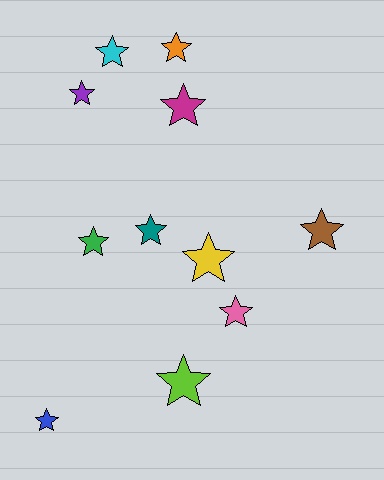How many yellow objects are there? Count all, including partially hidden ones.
There is 1 yellow object.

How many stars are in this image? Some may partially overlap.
There are 11 stars.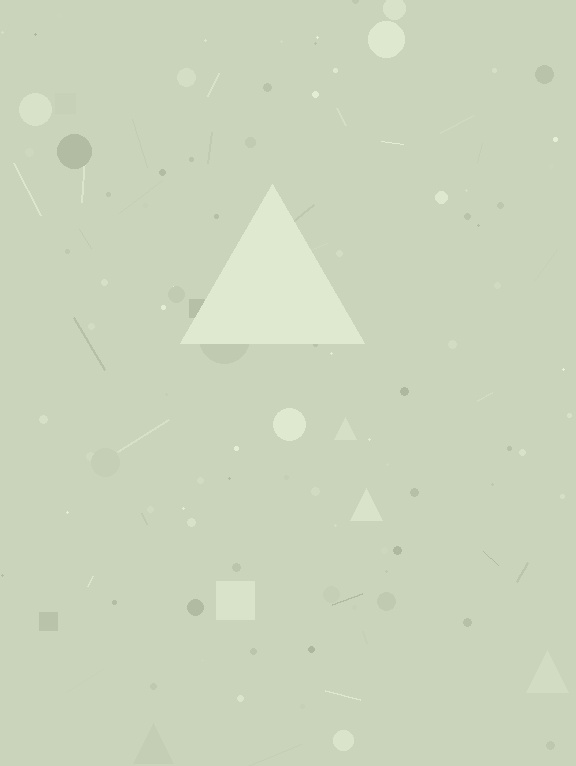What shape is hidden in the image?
A triangle is hidden in the image.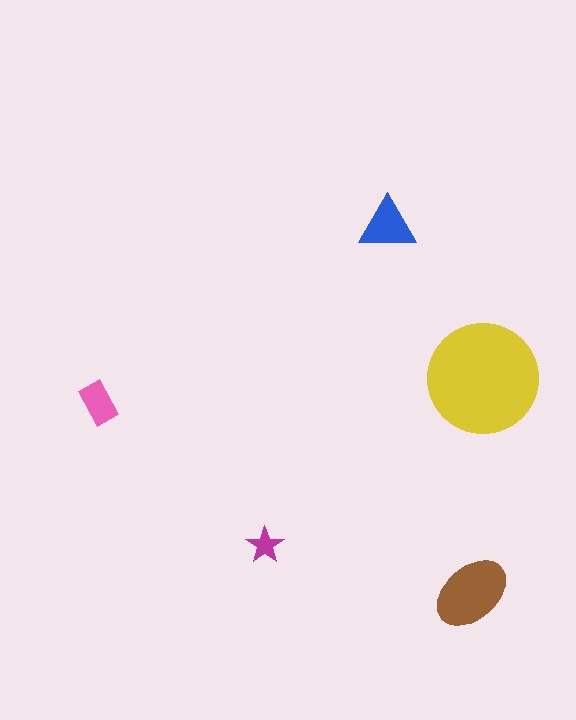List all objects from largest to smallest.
The yellow circle, the brown ellipse, the blue triangle, the pink rectangle, the magenta star.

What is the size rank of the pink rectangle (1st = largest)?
4th.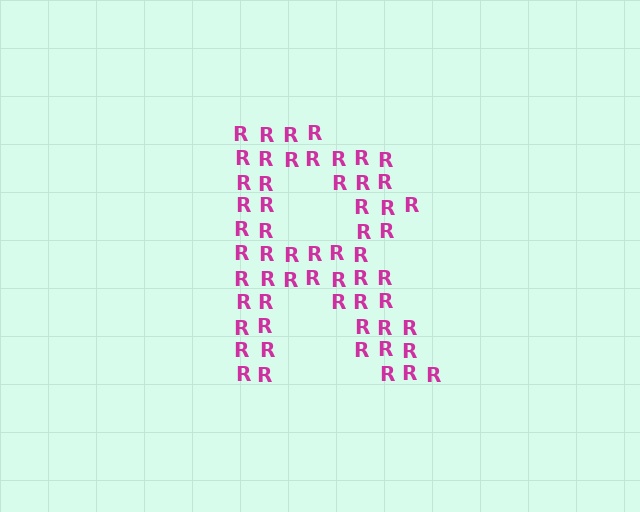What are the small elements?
The small elements are letter R's.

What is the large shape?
The large shape is the letter R.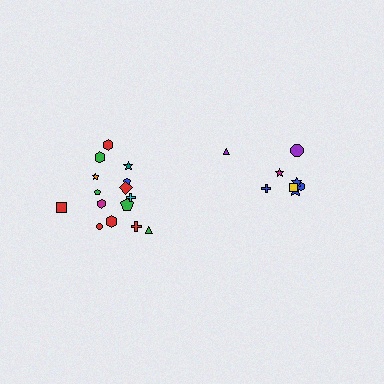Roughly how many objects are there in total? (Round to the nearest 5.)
Roughly 25 objects in total.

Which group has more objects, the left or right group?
The left group.